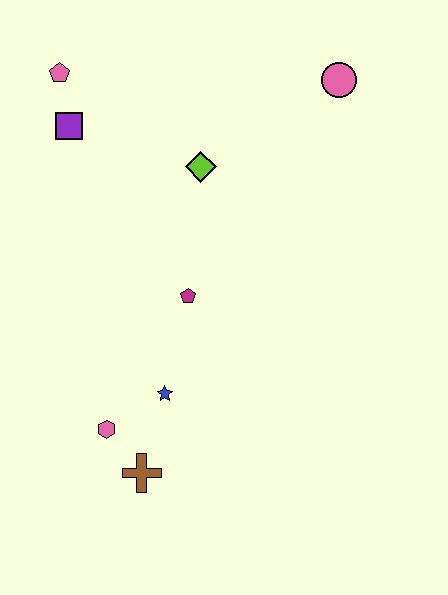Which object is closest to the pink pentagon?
The purple square is closest to the pink pentagon.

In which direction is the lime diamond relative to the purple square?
The lime diamond is to the right of the purple square.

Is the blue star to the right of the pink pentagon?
Yes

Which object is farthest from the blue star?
The pink circle is farthest from the blue star.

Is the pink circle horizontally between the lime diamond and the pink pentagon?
No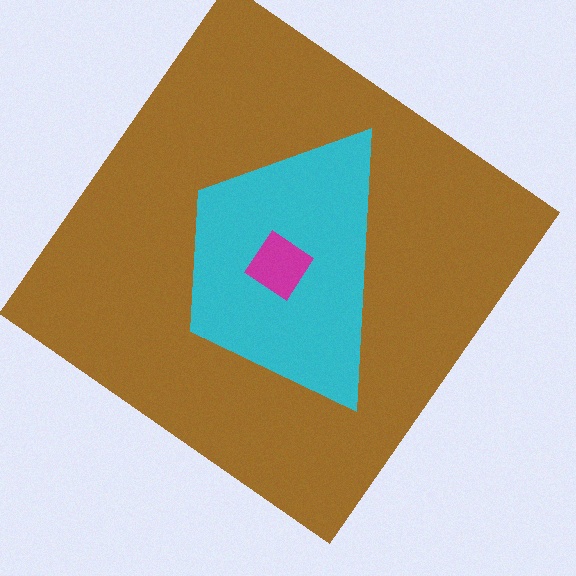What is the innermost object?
The magenta diamond.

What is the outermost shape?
The brown diamond.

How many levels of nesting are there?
3.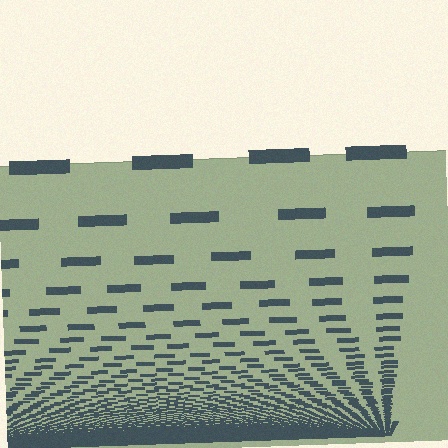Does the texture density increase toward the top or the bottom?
Density increases toward the bottom.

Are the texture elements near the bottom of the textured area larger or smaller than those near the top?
Smaller. The gradient is inverted — elements near the bottom are smaller and denser.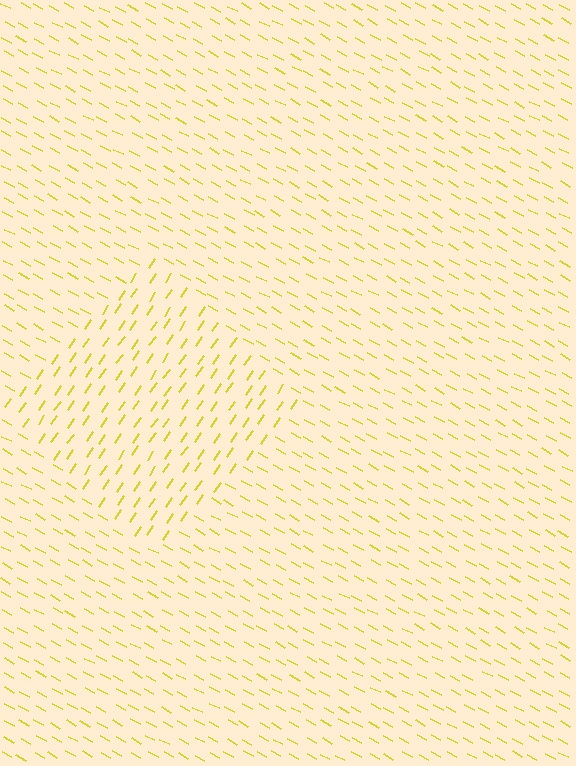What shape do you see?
I see a diamond.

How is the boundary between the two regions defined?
The boundary is defined purely by a change in line orientation (approximately 84 degrees difference). All lines are the same color and thickness.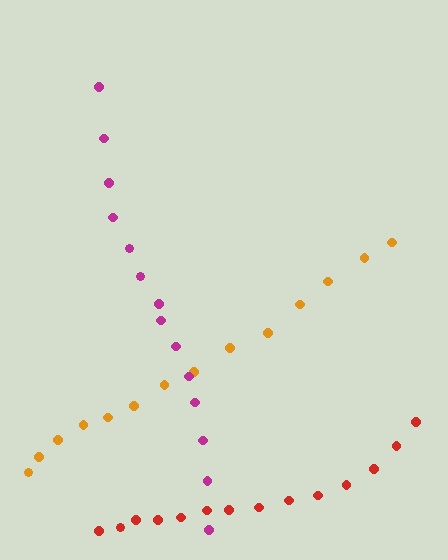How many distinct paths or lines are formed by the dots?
There are 3 distinct paths.